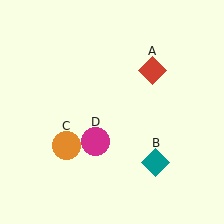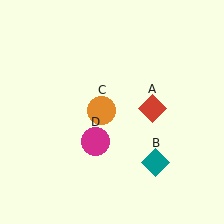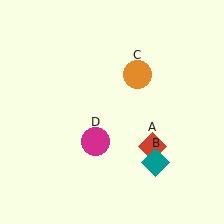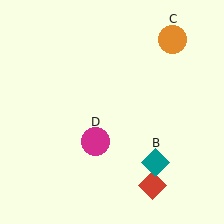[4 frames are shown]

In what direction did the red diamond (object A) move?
The red diamond (object A) moved down.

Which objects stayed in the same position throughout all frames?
Teal diamond (object B) and magenta circle (object D) remained stationary.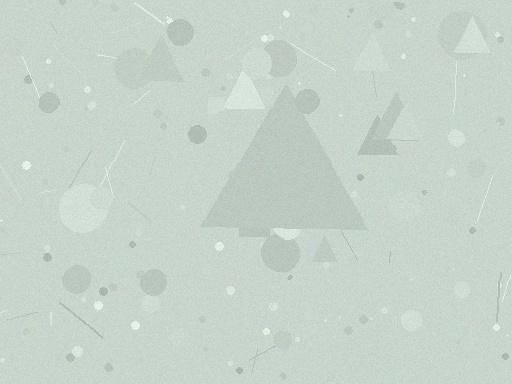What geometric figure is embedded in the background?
A triangle is embedded in the background.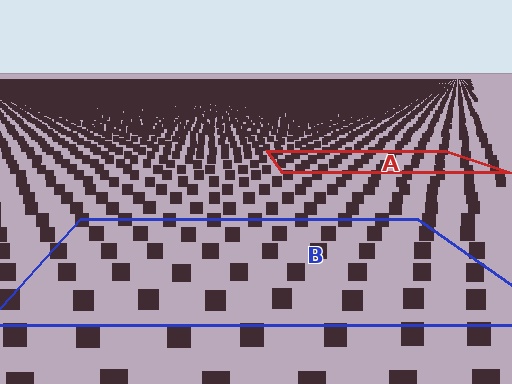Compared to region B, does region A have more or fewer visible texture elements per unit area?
Region A has more texture elements per unit area — they are packed more densely because it is farther away.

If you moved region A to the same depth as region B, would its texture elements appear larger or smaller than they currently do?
They would appear larger. At a closer depth, the same texture elements are projected at a bigger on-screen size.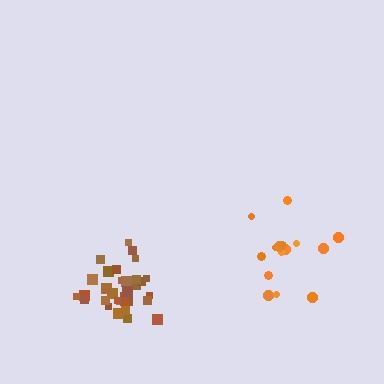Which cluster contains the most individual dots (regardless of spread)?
Brown (34).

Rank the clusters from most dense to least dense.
brown, orange.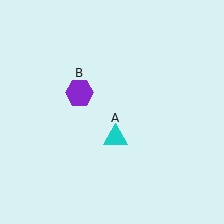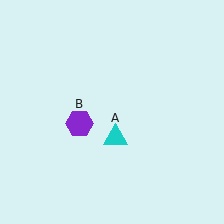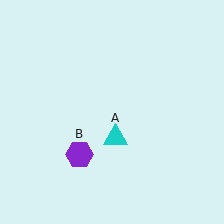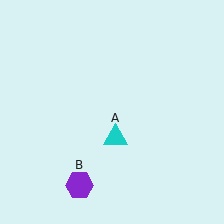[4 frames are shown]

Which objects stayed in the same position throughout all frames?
Cyan triangle (object A) remained stationary.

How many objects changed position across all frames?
1 object changed position: purple hexagon (object B).